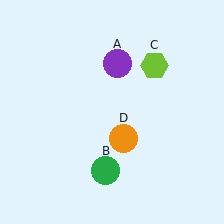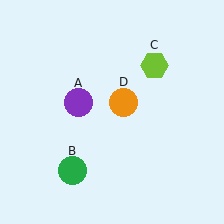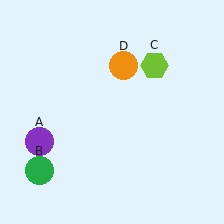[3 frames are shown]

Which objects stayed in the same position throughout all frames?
Lime hexagon (object C) remained stationary.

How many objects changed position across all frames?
3 objects changed position: purple circle (object A), green circle (object B), orange circle (object D).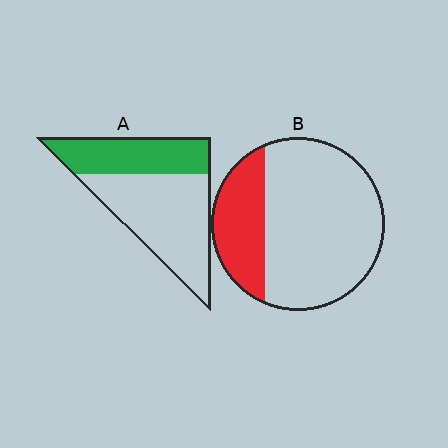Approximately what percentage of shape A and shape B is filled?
A is approximately 40% and B is approximately 25%.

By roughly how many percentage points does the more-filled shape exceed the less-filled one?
By roughly 10 percentage points (A over B).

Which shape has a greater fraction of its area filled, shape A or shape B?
Shape A.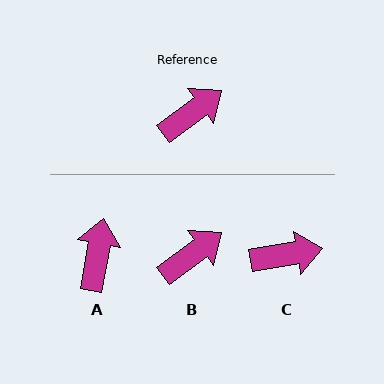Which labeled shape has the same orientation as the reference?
B.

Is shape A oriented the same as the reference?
No, it is off by about 43 degrees.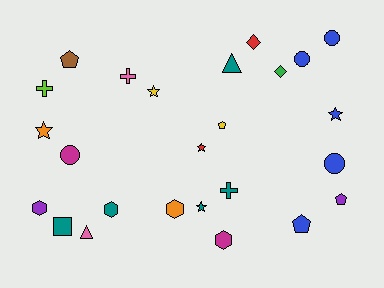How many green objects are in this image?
There is 1 green object.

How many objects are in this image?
There are 25 objects.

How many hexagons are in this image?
There are 4 hexagons.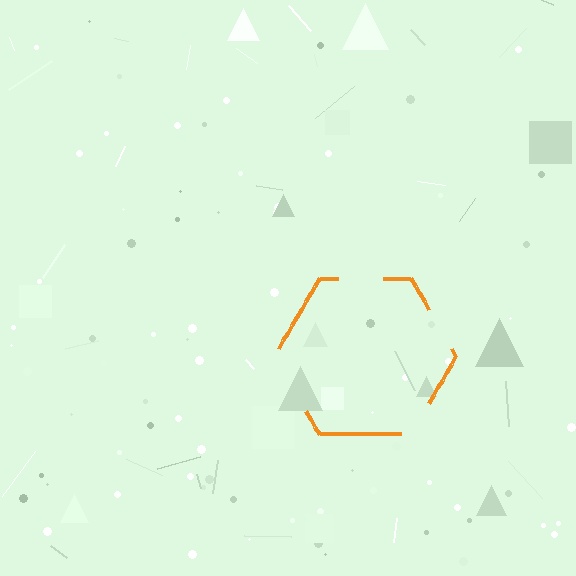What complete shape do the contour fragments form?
The contour fragments form a hexagon.